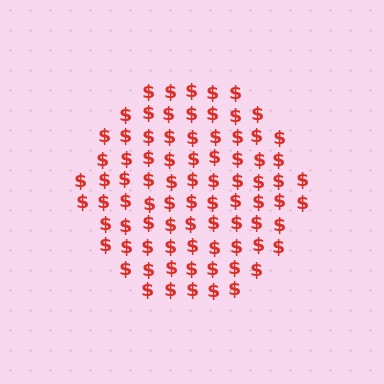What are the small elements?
The small elements are dollar signs.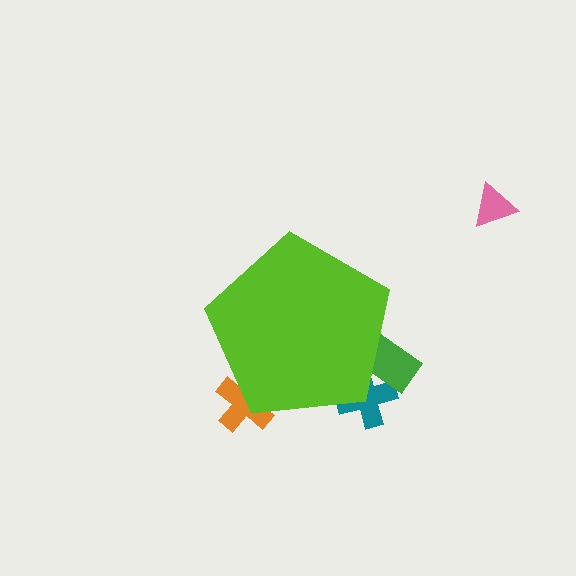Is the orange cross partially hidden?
Yes, the orange cross is partially hidden behind the lime pentagon.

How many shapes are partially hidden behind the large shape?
3 shapes are partially hidden.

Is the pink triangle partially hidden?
No, the pink triangle is fully visible.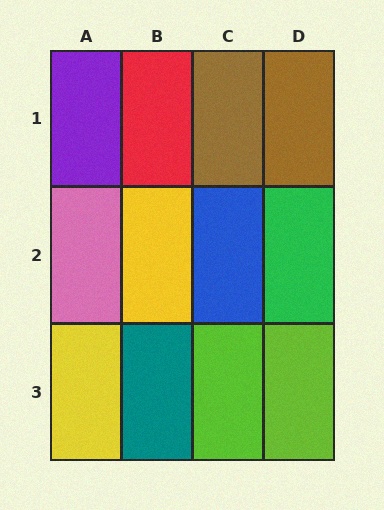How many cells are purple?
1 cell is purple.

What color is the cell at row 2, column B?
Yellow.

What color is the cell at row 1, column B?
Red.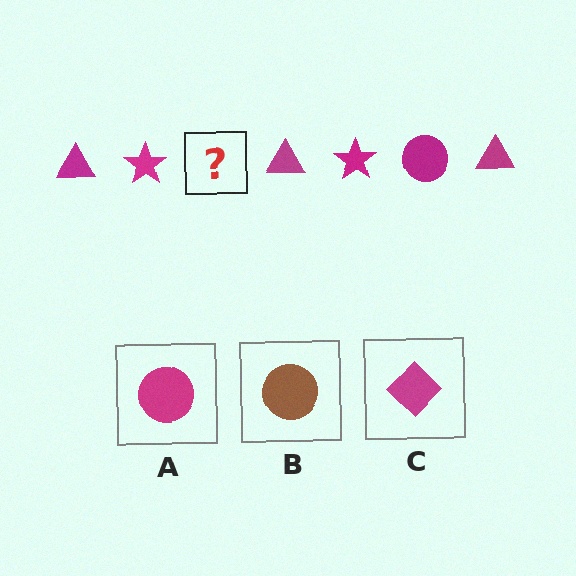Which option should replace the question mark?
Option A.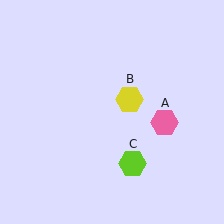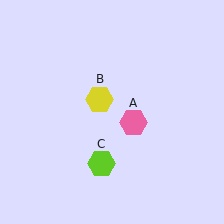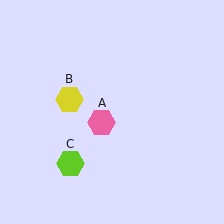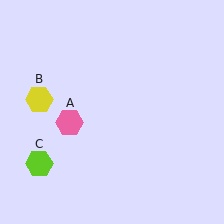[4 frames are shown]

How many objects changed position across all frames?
3 objects changed position: pink hexagon (object A), yellow hexagon (object B), lime hexagon (object C).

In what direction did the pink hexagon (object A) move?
The pink hexagon (object A) moved left.